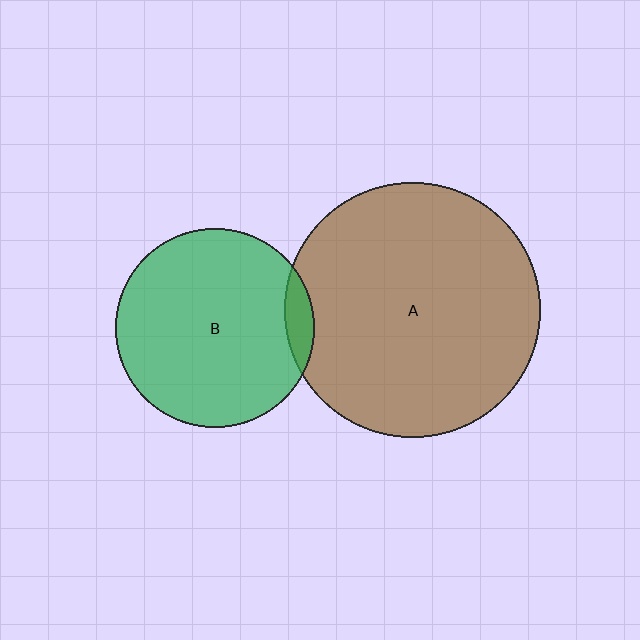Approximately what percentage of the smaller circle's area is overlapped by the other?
Approximately 5%.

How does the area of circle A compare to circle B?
Approximately 1.7 times.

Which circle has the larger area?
Circle A (brown).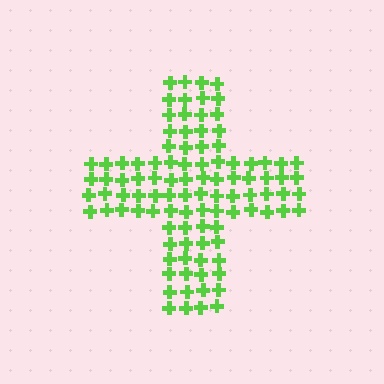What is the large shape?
The large shape is a cross.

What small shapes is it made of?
It is made of small crosses.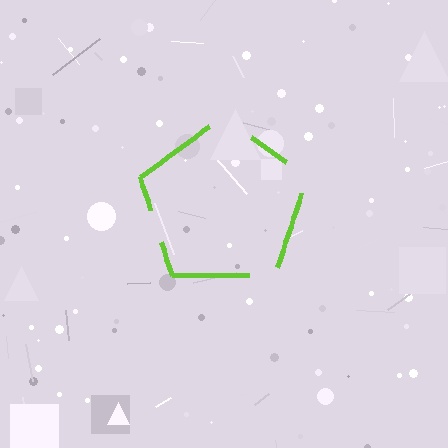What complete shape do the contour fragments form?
The contour fragments form a pentagon.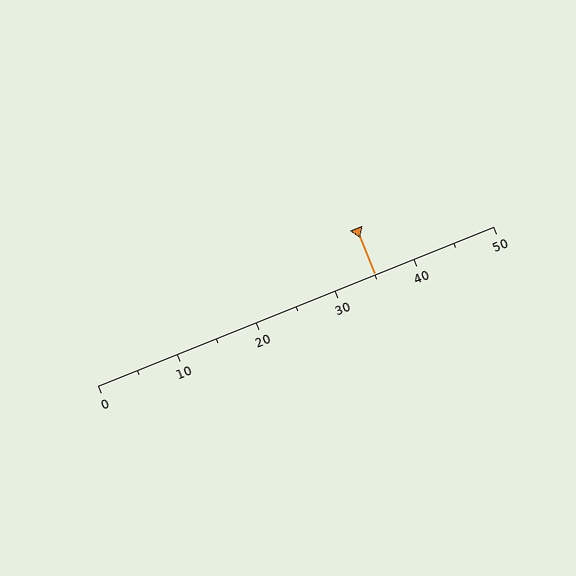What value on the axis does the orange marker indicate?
The marker indicates approximately 35.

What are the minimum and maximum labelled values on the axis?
The axis runs from 0 to 50.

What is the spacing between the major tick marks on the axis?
The major ticks are spaced 10 apart.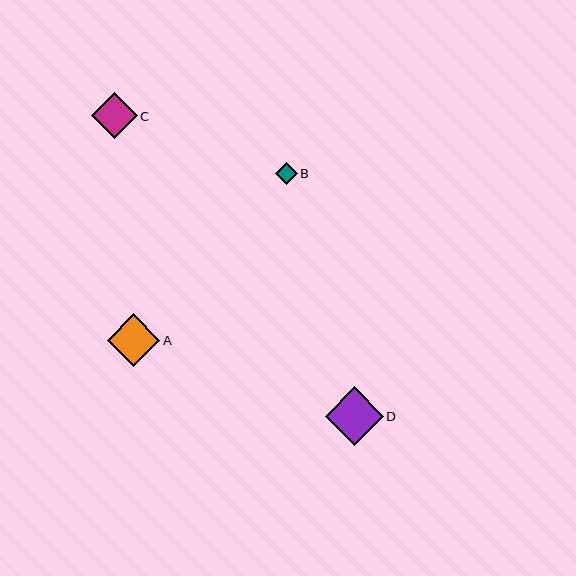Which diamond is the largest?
Diamond D is the largest with a size of approximately 58 pixels.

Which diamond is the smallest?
Diamond B is the smallest with a size of approximately 22 pixels.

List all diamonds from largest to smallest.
From largest to smallest: D, A, C, B.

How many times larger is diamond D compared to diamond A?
Diamond D is approximately 1.1 times the size of diamond A.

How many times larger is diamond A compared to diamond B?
Diamond A is approximately 2.4 times the size of diamond B.